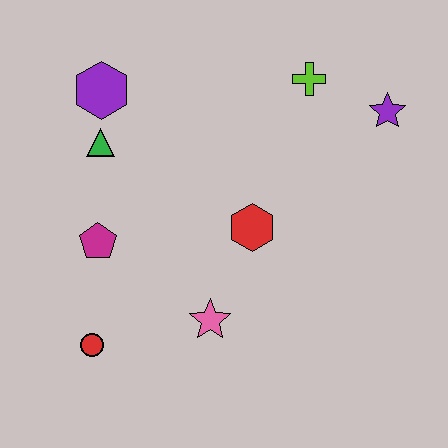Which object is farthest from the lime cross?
The red circle is farthest from the lime cross.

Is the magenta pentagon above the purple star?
No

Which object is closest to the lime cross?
The purple star is closest to the lime cross.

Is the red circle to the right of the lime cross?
No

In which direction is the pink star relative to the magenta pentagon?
The pink star is to the right of the magenta pentagon.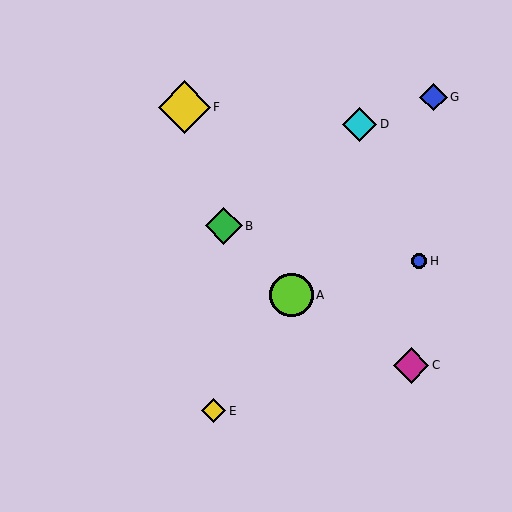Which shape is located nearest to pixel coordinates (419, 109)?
The blue diamond (labeled G) at (433, 97) is nearest to that location.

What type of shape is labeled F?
Shape F is a yellow diamond.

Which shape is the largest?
The yellow diamond (labeled F) is the largest.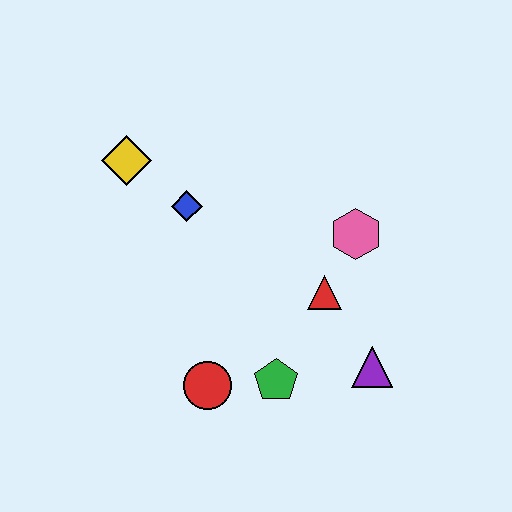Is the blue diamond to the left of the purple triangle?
Yes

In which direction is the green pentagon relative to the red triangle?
The green pentagon is below the red triangle.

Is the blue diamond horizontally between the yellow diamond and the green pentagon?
Yes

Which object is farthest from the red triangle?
The yellow diamond is farthest from the red triangle.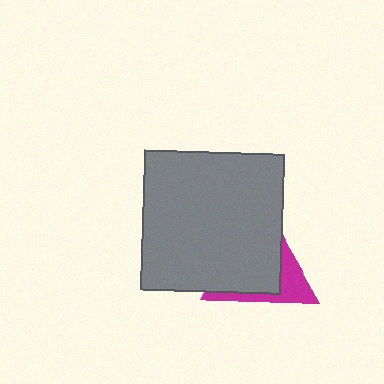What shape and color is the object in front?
The object in front is a gray square.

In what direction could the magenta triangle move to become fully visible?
The magenta triangle could move toward the lower-right. That would shift it out from behind the gray square entirely.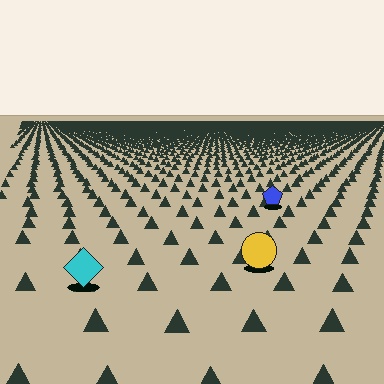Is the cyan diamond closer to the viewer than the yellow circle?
Yes. The cyan diamond is closer — you can tell from the texture gradient: the ground texture is coarser near it.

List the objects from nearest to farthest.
From nearest to farthest: the cyan diamond, the yellow circle, the blue pentagon.